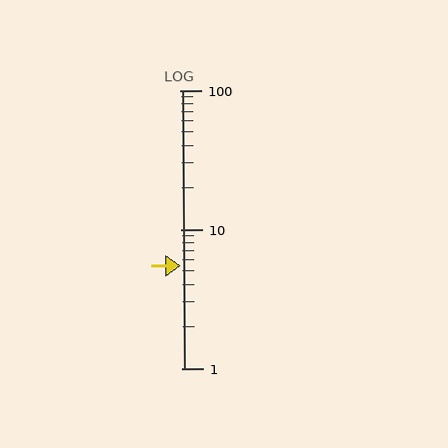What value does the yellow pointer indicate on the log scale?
The pointer indicates approximately 5.5.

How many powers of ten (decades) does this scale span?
The scale spans 2 decades, from 1 to 100.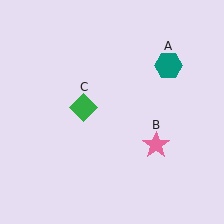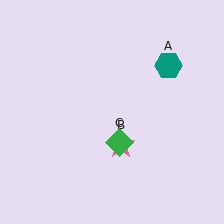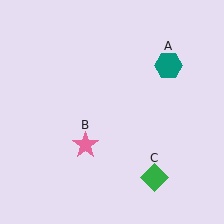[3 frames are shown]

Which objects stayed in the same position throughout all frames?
Teal hexagon (object A) remained stationary.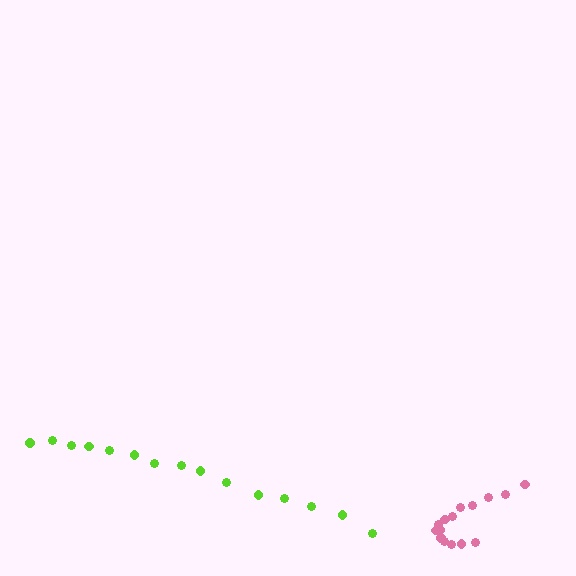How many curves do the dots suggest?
There are 2 distinct paths.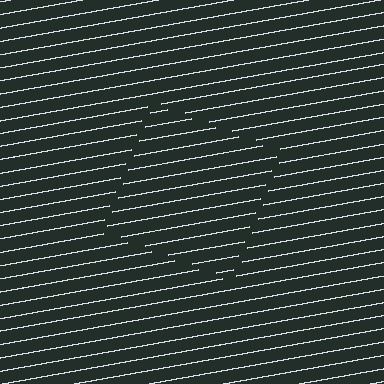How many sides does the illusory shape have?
4 sides — the line-ends trace a square.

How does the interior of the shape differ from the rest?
The interior of the shape contains the same grating, shifted by half a period — the contour is defined by the phase discontinuity where line-ends from the inner and outer gratings abut.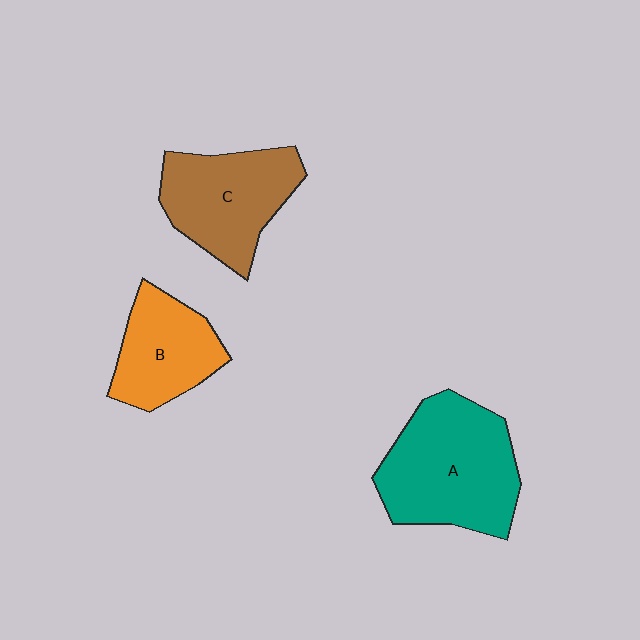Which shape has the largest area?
Shape A (teal).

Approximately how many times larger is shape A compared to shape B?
Approximately 1.6 times.